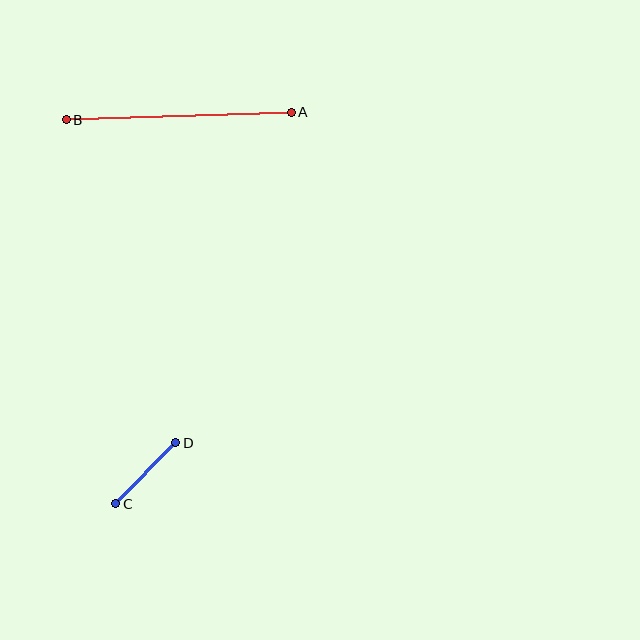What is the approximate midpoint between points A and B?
The midpoint is at approximately (179, 116) pixels.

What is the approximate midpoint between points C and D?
The midpoint is at approximately (146, 473) pixels.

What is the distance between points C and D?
The distance is approximately 86 pixels.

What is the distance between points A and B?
The distance is approximately 225 pixels.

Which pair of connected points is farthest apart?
Points A and B are farthest apart.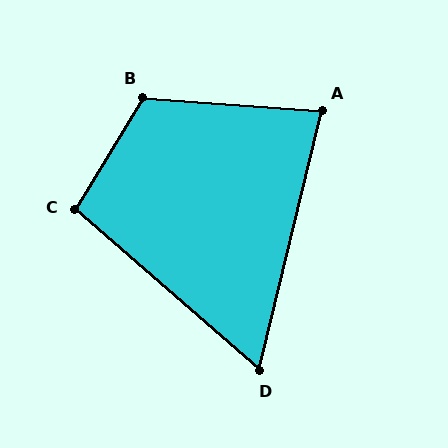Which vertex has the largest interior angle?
B, at approximately 117 degrees.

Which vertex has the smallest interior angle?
D, at approximately 63 degrees.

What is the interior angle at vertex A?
Approximately 80 degrees (acute).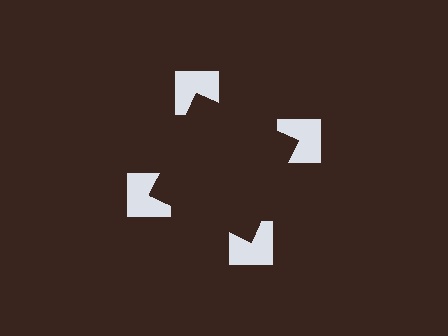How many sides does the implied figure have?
4 sides.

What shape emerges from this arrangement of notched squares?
An illusory square — its edges are inferred from the aligned wedge cuts in the notched squares, not physically drawn.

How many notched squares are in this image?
There are 4 — one at each vertex of the illusory square.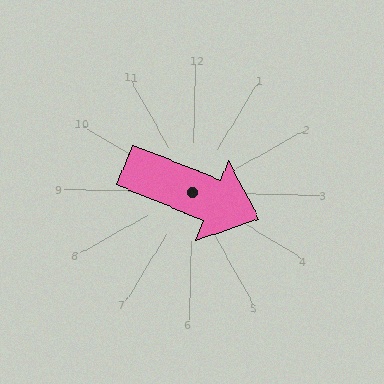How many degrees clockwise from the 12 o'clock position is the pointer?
Approximately 111 degrees.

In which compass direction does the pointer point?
East.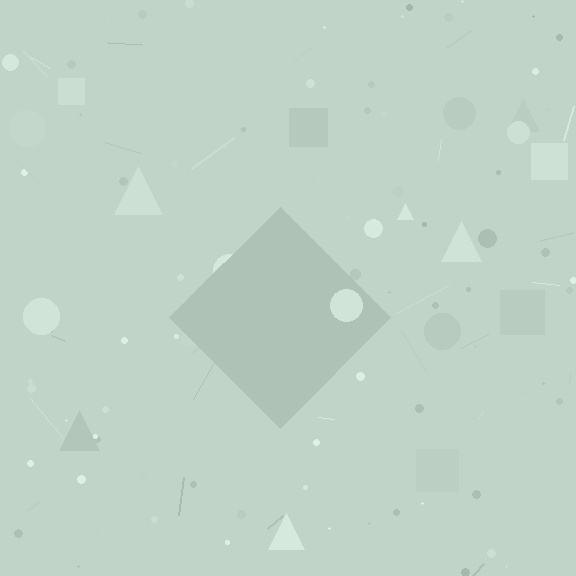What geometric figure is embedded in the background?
A diamond is embedded in the background.